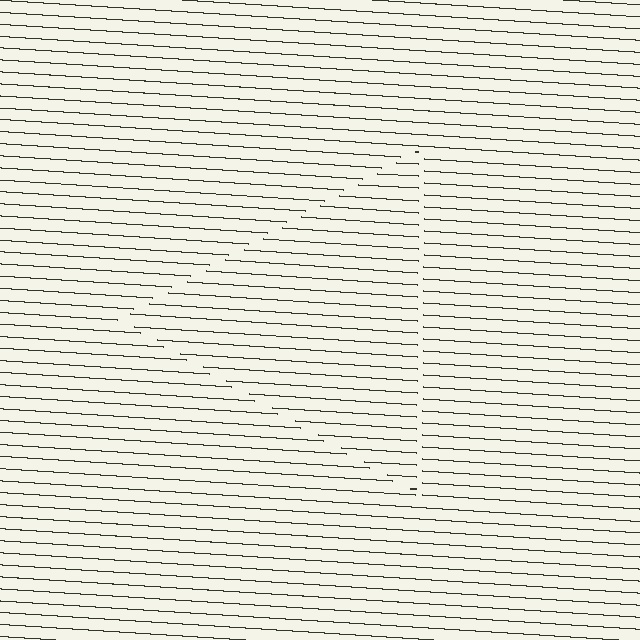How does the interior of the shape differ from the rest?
The interior of the shape contains the same grating, shifted by half a period — the contour is defined by the phase discontinuity where line-ends from the inner and outer gratings abut.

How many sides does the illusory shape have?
3 sides — the line-ends trace a triangle.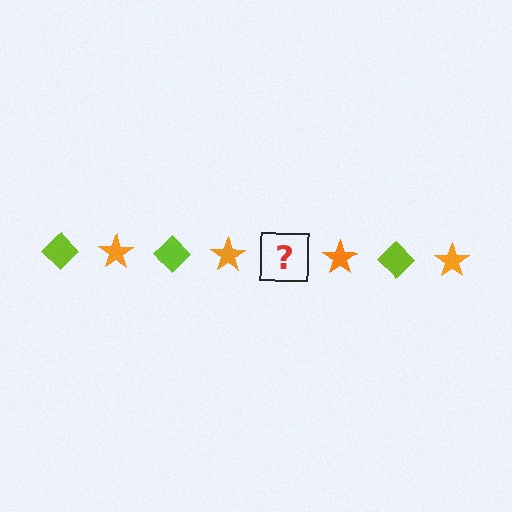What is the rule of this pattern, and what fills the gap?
The rule is that the pattern alternates between lime diamond and orange star. The gap should be filled with a lime diamond.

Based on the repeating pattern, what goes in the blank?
The blank should be a lime diamond.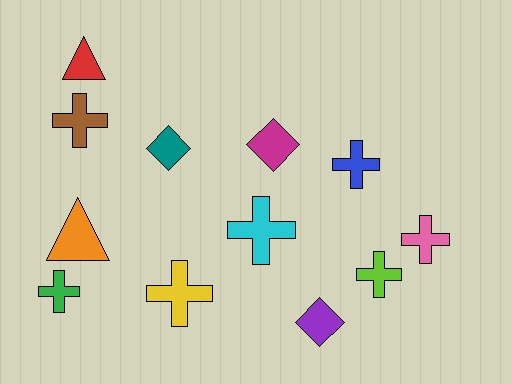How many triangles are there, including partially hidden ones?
There are 2 triangles.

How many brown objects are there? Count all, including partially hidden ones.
There is 1 brown object.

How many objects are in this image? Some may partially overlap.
There are 12 objects.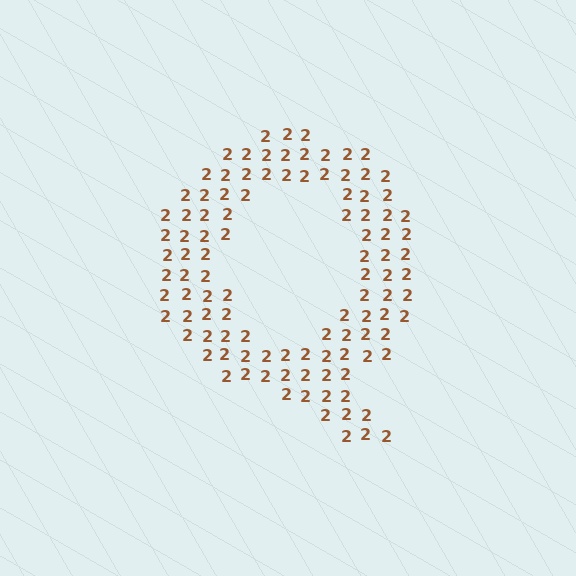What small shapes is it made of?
It is made of small digit 2's.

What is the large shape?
The large shape is the letter Q.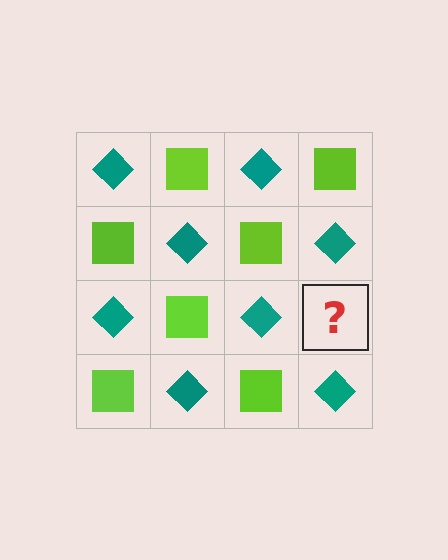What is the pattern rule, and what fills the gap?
The rule is that it alternates teal diamond and lime square in a checkerboard pattern. The gap should be filled with a lime square.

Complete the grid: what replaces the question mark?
The question mark should be replaced with a lime square.